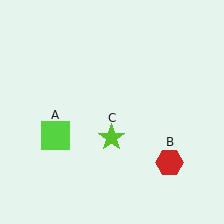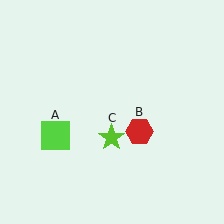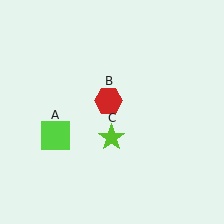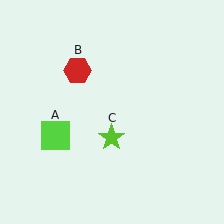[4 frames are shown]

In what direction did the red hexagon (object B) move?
The red hexagon (object B) moved up and to the left.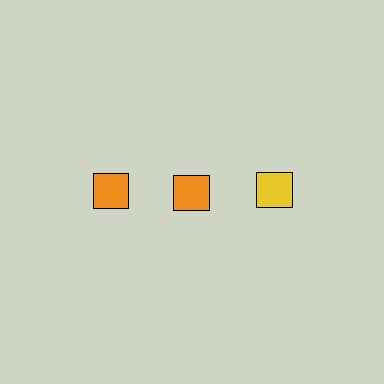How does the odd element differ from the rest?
It has a different color: yellow instead of orange.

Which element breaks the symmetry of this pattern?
The yellow square in the top row, center column breaks the symmetry. All other shapes are orange squares.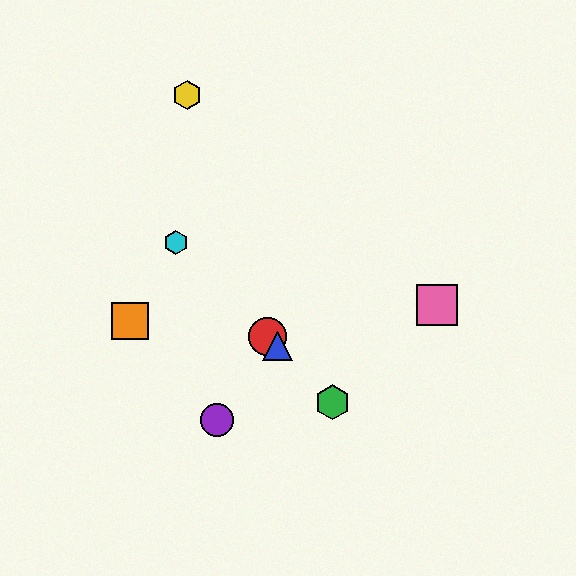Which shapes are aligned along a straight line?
The red circle, the blue triangle, the green hexagon, the cyan hexagon are aligned along a straight line.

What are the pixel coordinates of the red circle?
The red circle is at (268, 336).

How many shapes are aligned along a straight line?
4 shapes (the red circle, the blue triangle, the green hexagon, the cyan hexagon) are aligned along a straight line.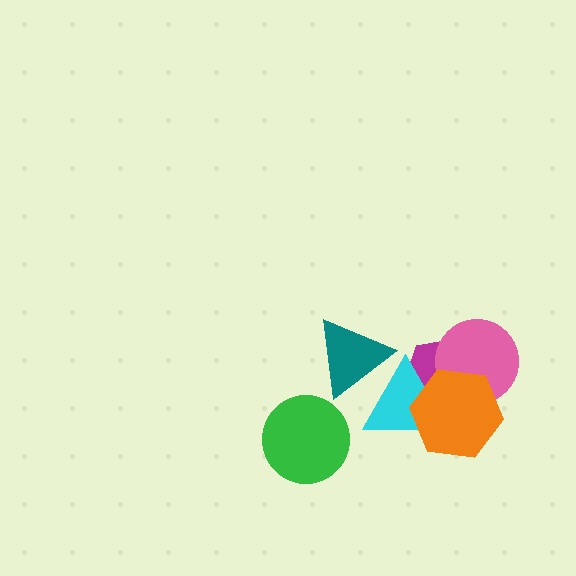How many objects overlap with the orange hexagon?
3 objects overlap with the orange hexagon.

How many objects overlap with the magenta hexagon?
3 objects overlap with the magenta hexagon.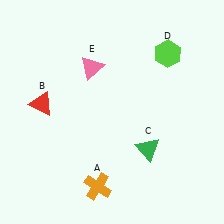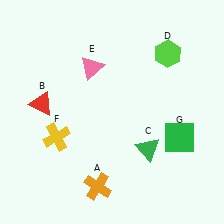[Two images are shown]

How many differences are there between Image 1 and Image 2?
There are 2 differences between the two images.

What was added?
A yellow cross (F), a green square (G) were added in Image 2.